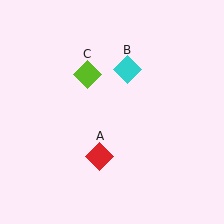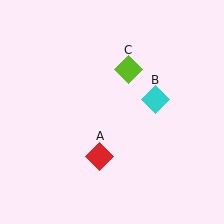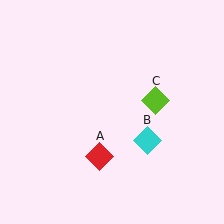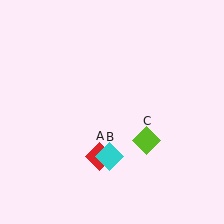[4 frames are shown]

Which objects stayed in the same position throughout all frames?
Red diamond (object A) remained stationary.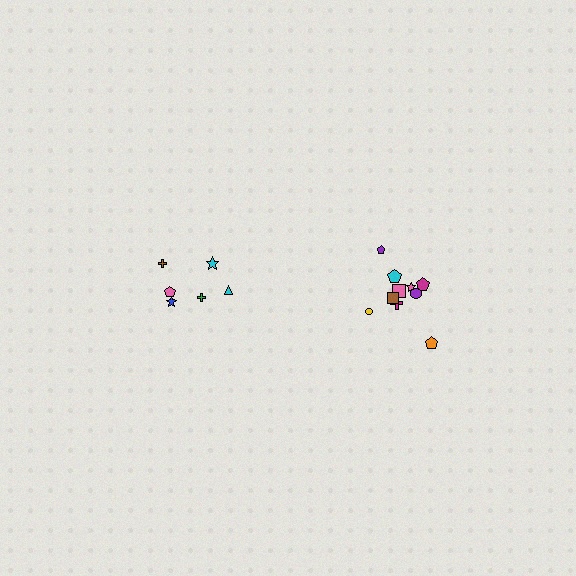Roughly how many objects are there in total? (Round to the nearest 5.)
Roughly 15 objects in total.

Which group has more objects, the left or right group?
The right group.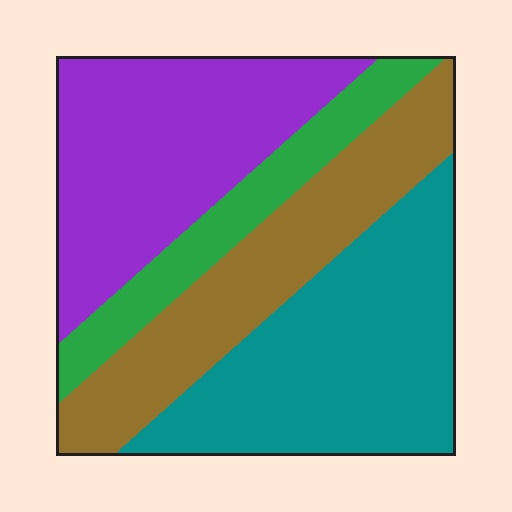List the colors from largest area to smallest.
From largest to smallest: teal, purple, brown, green.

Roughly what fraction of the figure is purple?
Purple covers about 30% of the figure.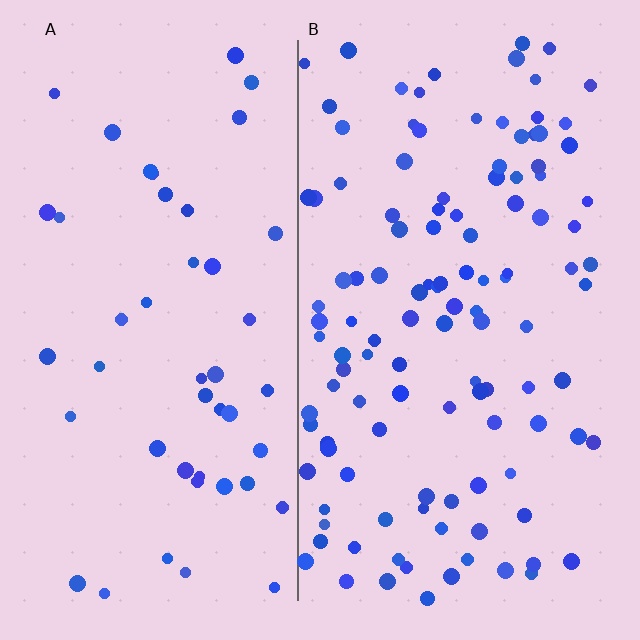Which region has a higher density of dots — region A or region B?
B (the right).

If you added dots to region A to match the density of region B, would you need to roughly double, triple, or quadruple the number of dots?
Approximately triple.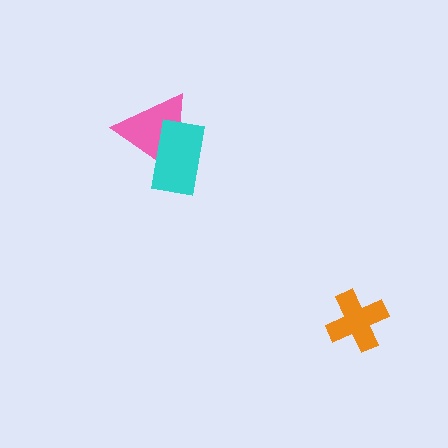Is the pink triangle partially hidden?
Yes, it is partially covered by another shape.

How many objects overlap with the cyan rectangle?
1 object overlaps with the cyan rectangle.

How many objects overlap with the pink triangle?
1 object overlaps with the pink triangle.